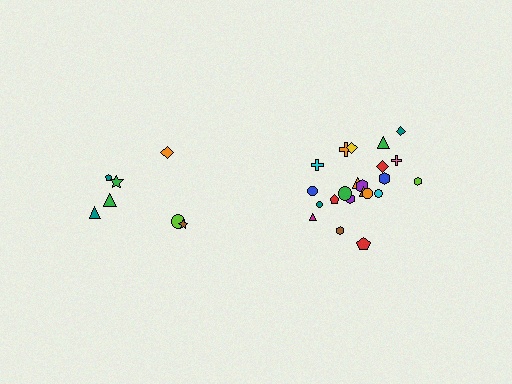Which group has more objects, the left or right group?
The right group.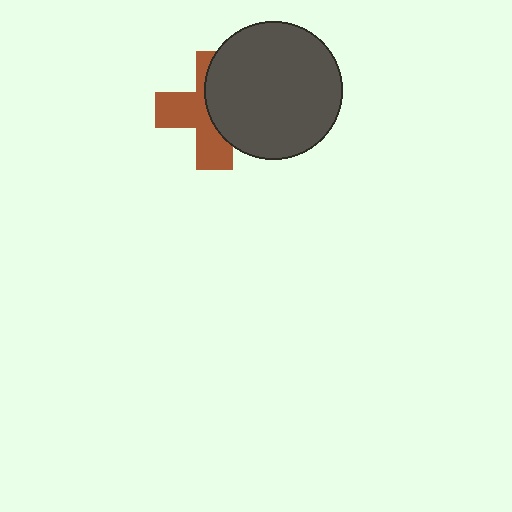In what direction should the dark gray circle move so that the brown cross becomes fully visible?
The dark gray circle should move right. That is the shortest direction to clear the overlap and leave the brown cross fully visible.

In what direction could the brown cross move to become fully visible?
The brown cross could move left. That would shift it out from behind the dark gray circle entirely.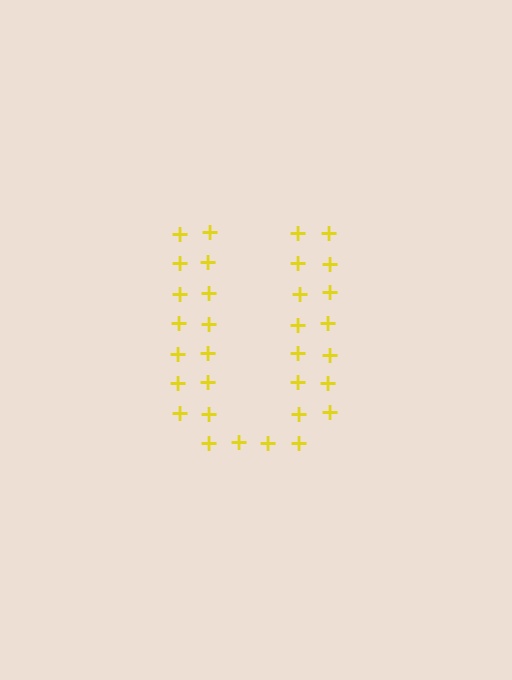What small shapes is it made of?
It is made of small plus signs.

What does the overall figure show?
The overall figure shows the letter U.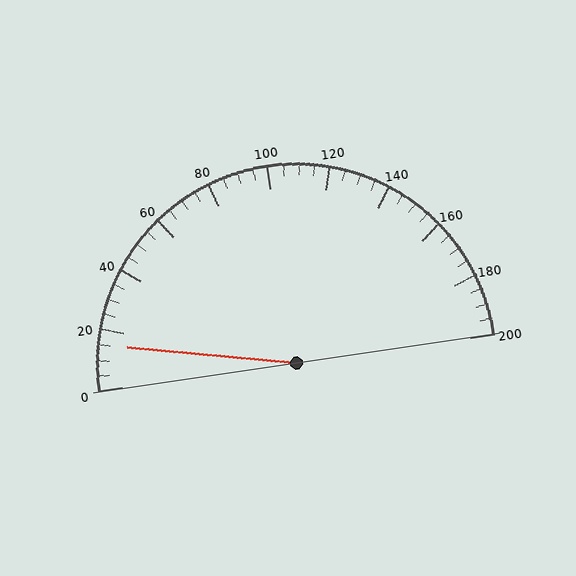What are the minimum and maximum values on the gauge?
The gauge ranges from 0 to 200.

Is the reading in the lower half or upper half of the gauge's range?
The reading is in the lower half of the range (0 to 200).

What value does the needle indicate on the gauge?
The needle indicates approximately 15.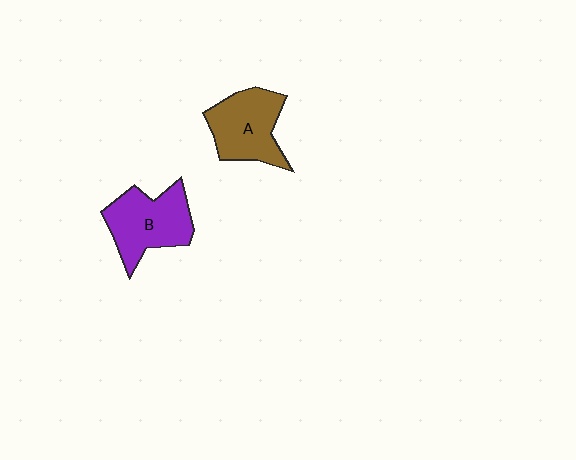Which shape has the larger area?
Shape B (purple).